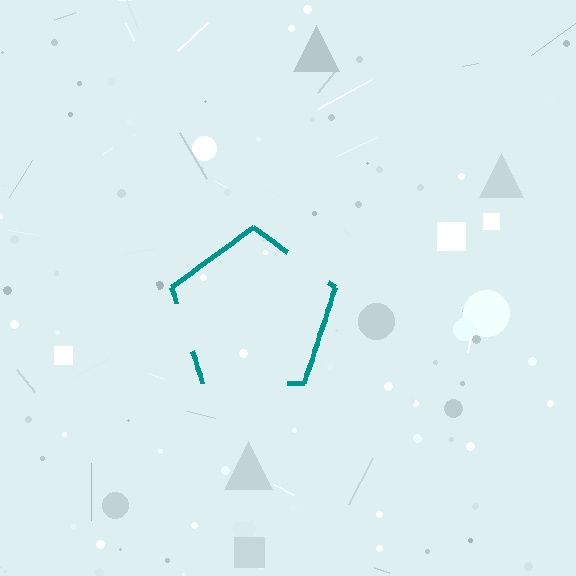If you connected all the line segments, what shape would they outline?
They would outline a pentagon.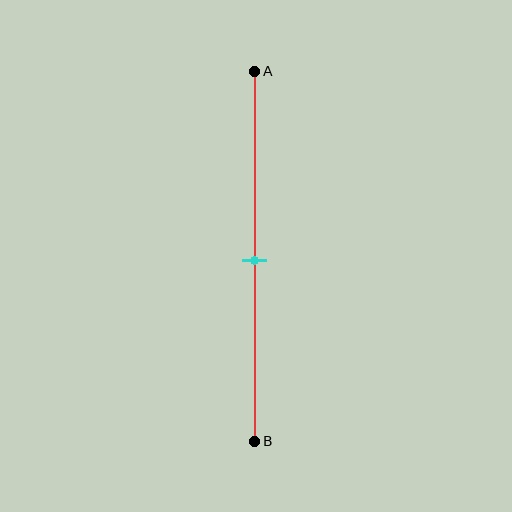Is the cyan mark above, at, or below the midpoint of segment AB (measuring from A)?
The cyan mark is approximately at the midpoint of segment AB.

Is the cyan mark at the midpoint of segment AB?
Yes, the mark is approximately at the midpoint.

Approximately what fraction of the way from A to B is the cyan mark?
The cyan mark is approximately 50% of the way from A to B.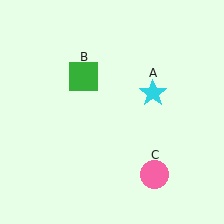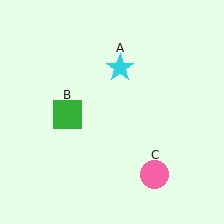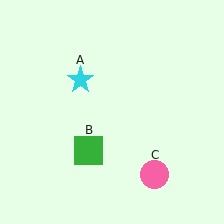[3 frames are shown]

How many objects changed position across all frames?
2 objects changed position: cyan star (object A), green square (object B).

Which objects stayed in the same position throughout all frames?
Pink circle (object C) remained stationary.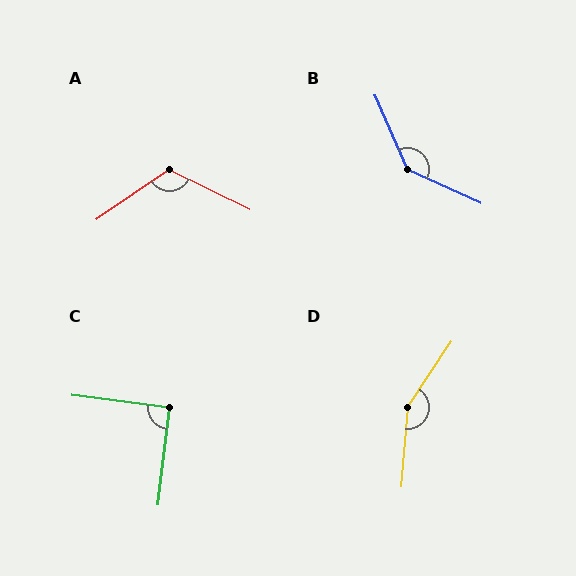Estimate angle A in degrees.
Approximately 120 degrees.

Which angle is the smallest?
C, at approximately 90 degrees.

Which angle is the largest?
D, at approximately 150 degrees.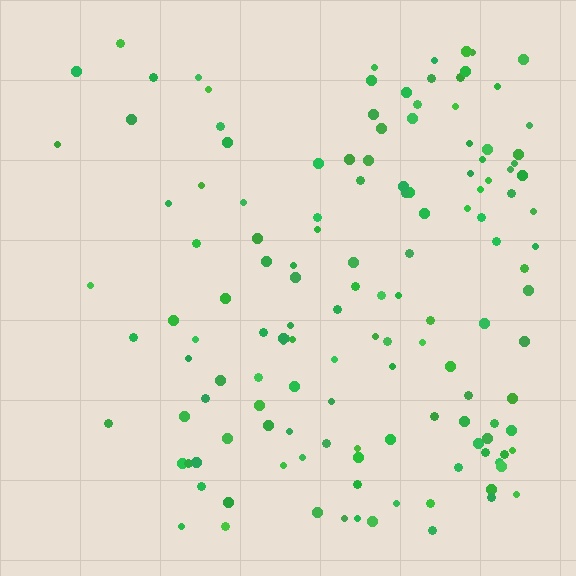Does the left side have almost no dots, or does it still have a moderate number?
Still a moderate number, just noticeably fewer than the right.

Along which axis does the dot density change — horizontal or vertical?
Horizontal.